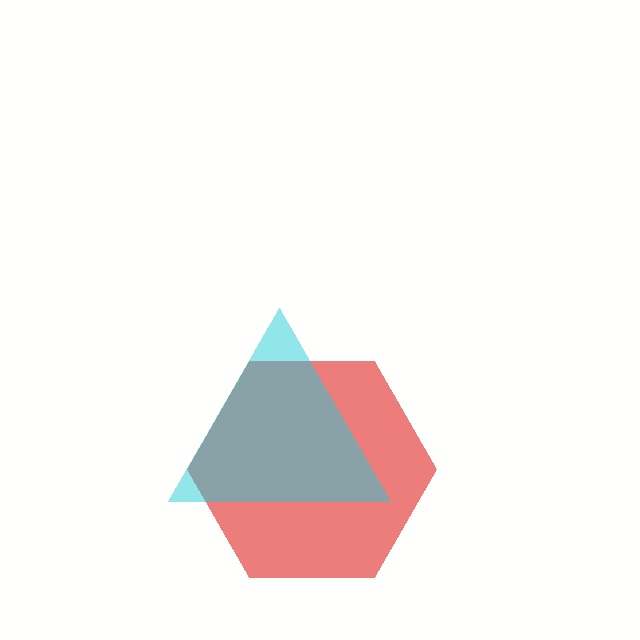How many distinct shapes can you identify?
There are 2 distinct shapes: a red hexagon, a cyan triangle.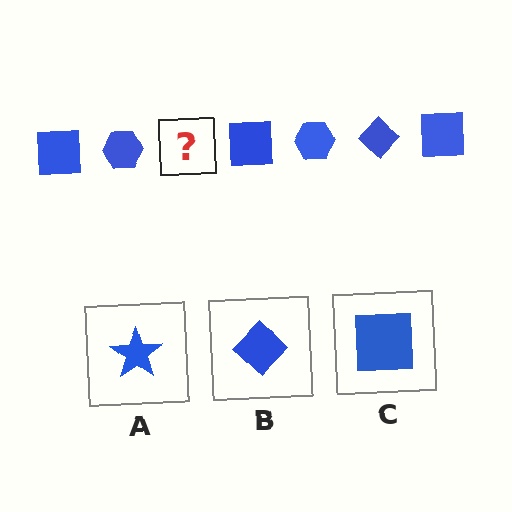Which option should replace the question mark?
Option B.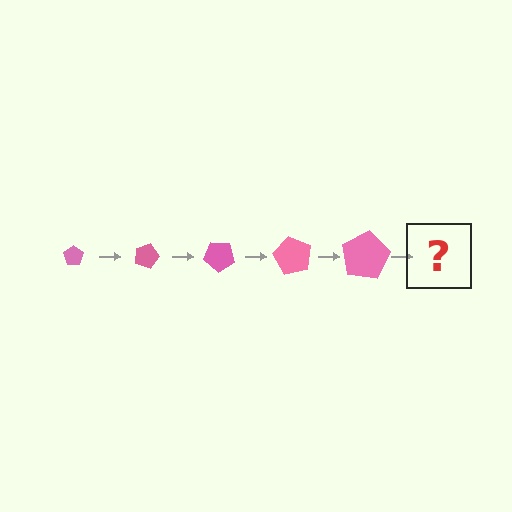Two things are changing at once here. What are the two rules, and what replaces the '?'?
The two rules are that the pentagon grows larger each step and it rotates 20 degrees each step. The '?' should be a pentagon, larger than the previous one and rotated 100 degrees from the start.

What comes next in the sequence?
The next element should be a pentagon, larger than the previous one and rotated 100 degrees from the start.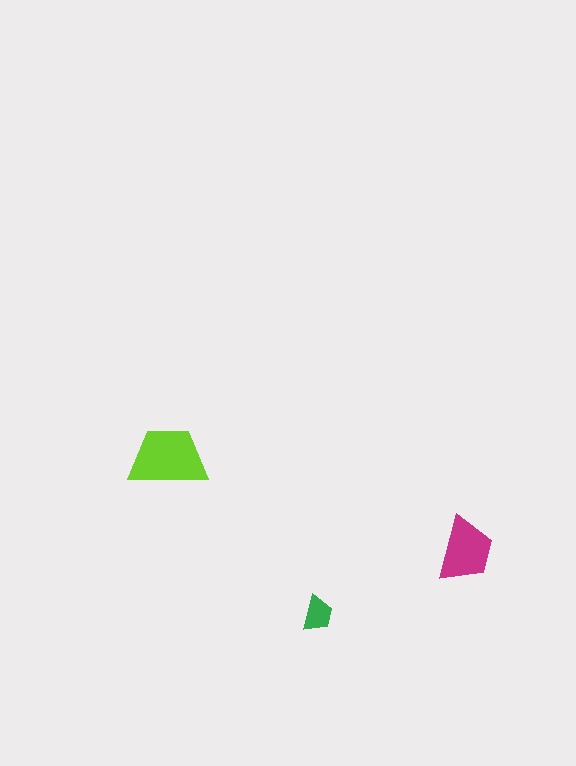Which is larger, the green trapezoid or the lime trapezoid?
The lime one.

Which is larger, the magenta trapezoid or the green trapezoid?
The magenta one.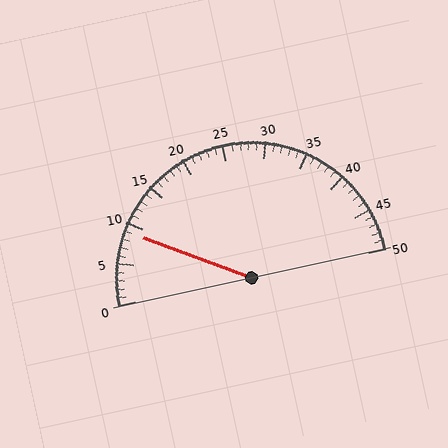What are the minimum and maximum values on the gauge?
The gauge ranges from 0 to 50.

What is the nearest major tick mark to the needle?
The nearest major tick mark is 10.